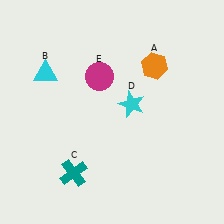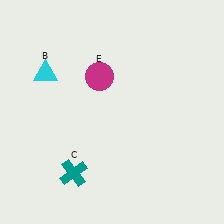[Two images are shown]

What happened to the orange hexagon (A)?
The orange hexagon (A) was removed in Image 2. It was in the top-right area of Image 1.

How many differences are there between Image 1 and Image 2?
There are 2 differences between the two images.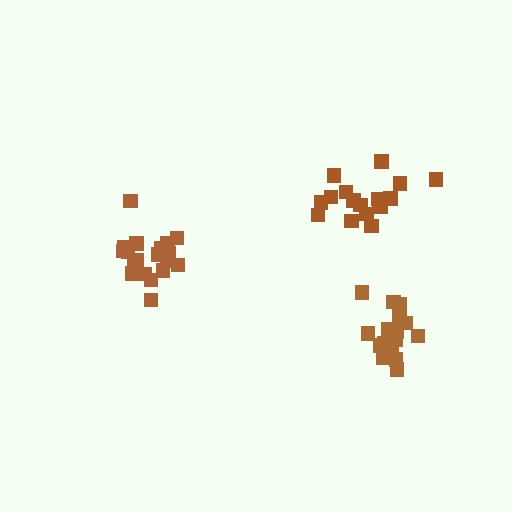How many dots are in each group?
Group 1: 17 dots, Group 2: 19 dots, Group 3: 16 dots (52 total).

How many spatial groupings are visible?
There are 3 spatial groupings.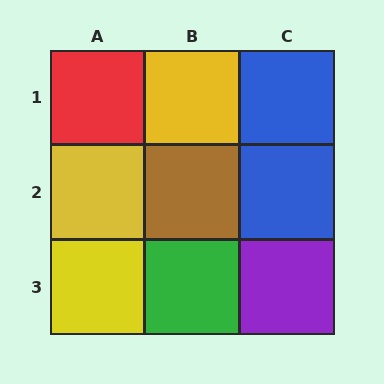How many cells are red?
1 cell is red.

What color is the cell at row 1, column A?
Red.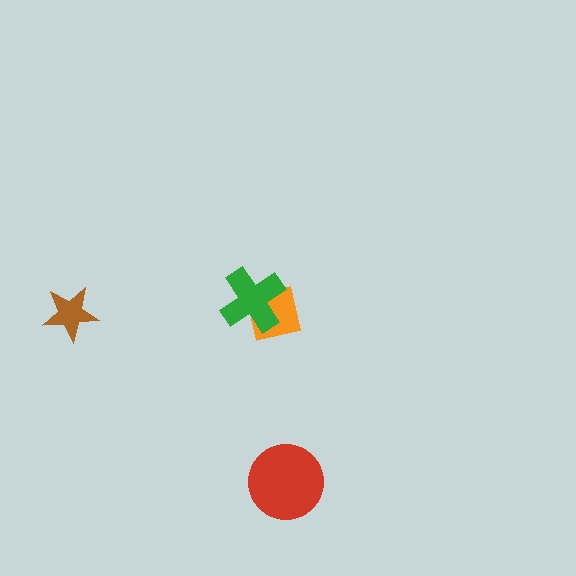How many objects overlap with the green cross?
1 object overlaps with the green cross.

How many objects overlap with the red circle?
0 objects overlap with the red circle.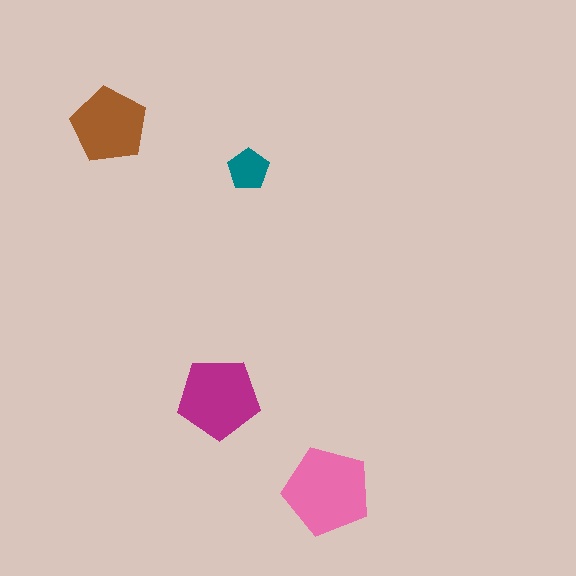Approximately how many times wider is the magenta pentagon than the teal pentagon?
About 2 times wider.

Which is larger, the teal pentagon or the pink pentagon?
The pink one.